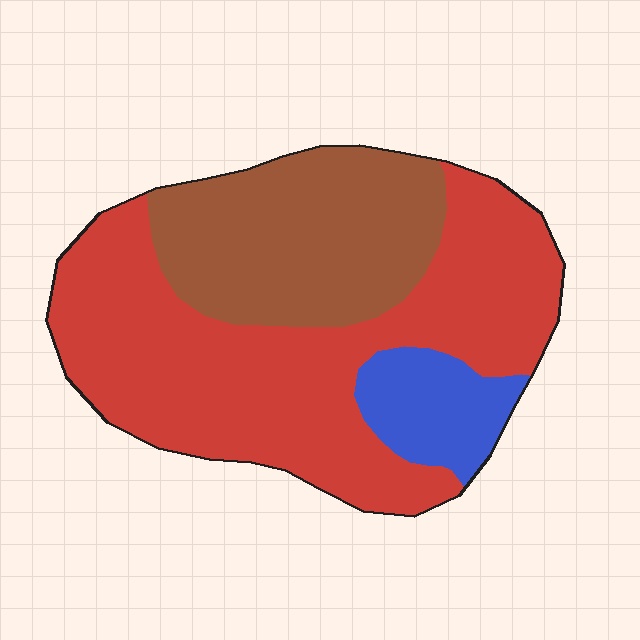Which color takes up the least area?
Blue, at roughly 10%.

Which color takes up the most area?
Red, at roughly 60%.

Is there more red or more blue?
Red.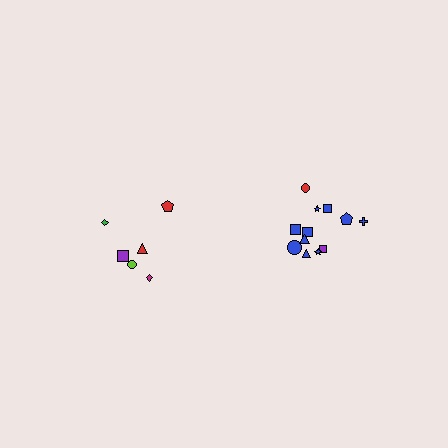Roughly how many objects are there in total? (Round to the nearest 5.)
Roughly 20 objects in total.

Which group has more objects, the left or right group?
The right group.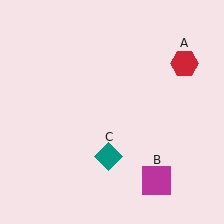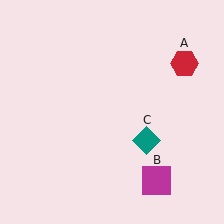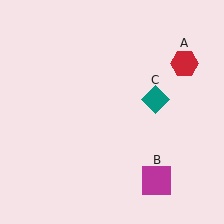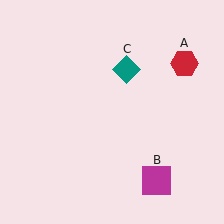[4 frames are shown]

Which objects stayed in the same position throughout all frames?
Red hexagon (object A) and magenta square (object B) remained stationary.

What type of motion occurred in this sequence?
The teal diamond (object C) rotated counterclockwise around the center of the scene.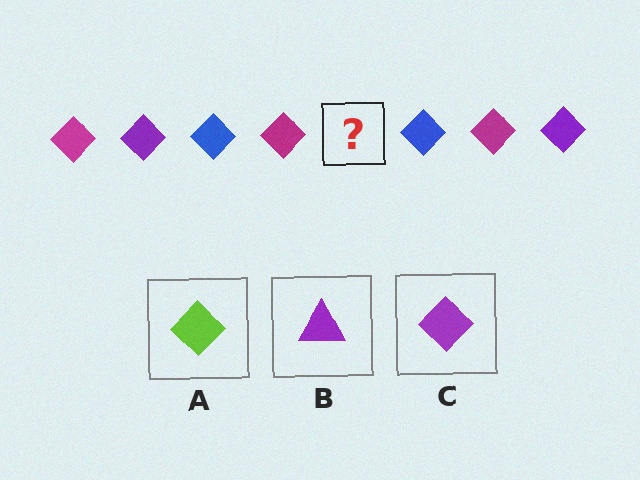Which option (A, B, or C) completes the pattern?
C.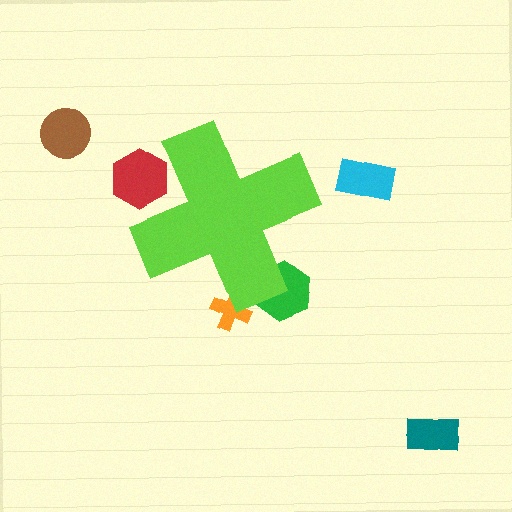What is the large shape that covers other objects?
A lime cross.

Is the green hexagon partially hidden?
Yes, the green hexagon is partially hidden behind the lime cross.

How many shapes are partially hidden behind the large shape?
3 shapes are partially hidden.